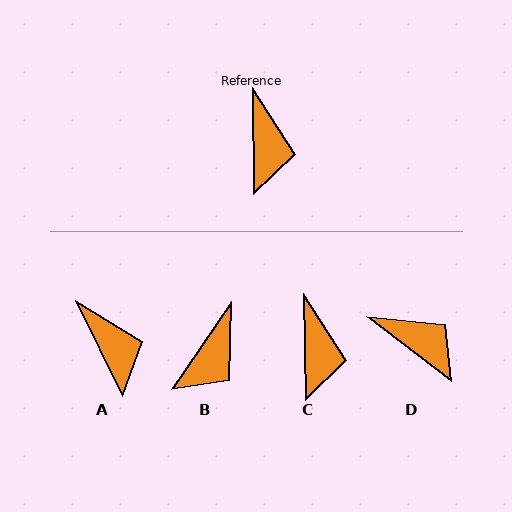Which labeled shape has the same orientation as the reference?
C.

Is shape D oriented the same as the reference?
No, it is off by about 51 degrees.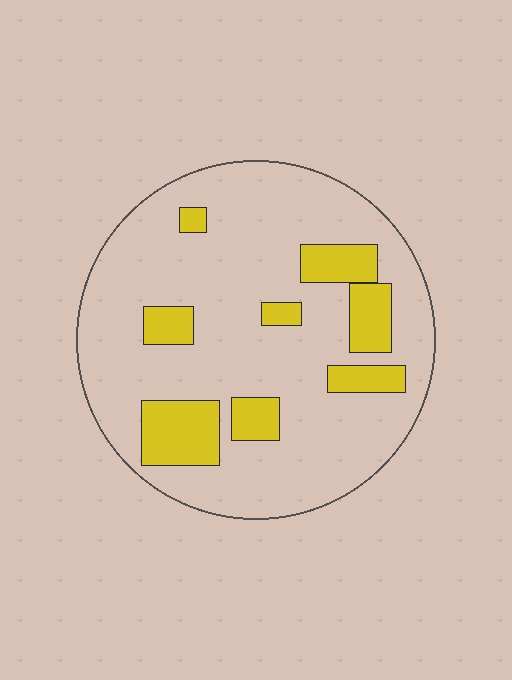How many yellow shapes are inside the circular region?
8.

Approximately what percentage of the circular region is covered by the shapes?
Approximately 20%.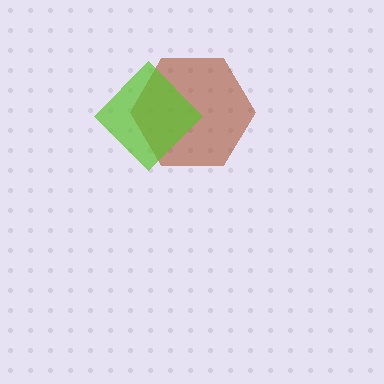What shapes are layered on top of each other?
The layered shapes are: a brown hexagon, a lime diamond.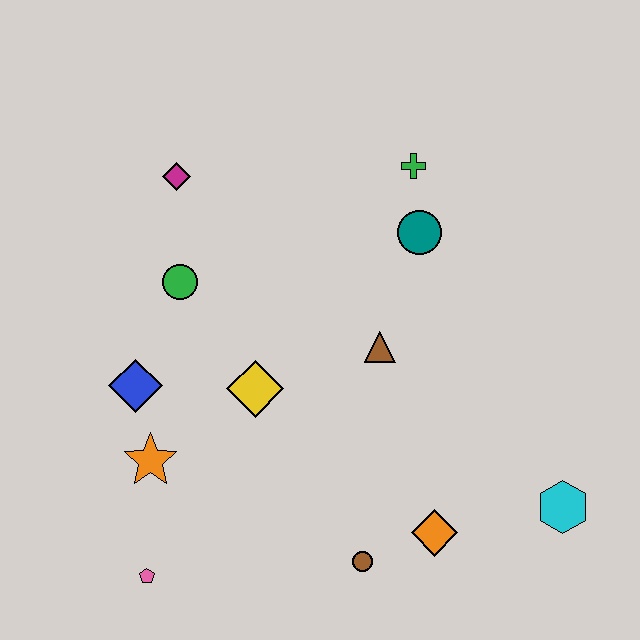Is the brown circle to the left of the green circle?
No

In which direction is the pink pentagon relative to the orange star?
The pink pentagon is below the orange star.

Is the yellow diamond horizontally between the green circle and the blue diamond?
No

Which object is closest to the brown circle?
The orange diamond is closest to the brown circle.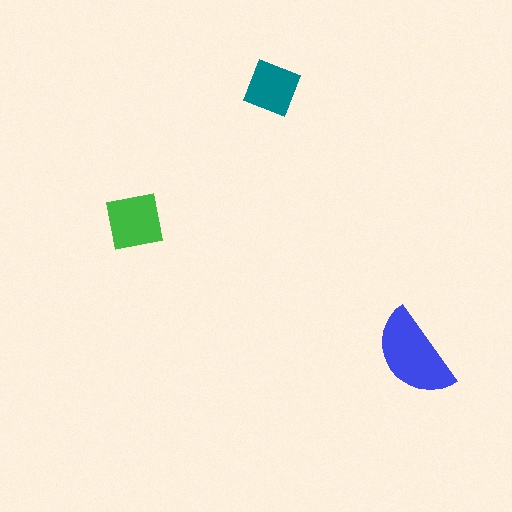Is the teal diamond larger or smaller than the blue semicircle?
Smaller.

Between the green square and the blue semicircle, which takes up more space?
The blue semicircle.